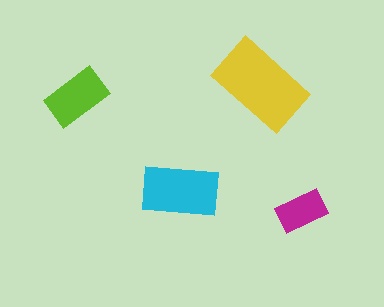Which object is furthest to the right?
The magenta rectangle is rightmost.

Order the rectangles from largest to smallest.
the yellow one, the cyan one, the lime one, the magenta one.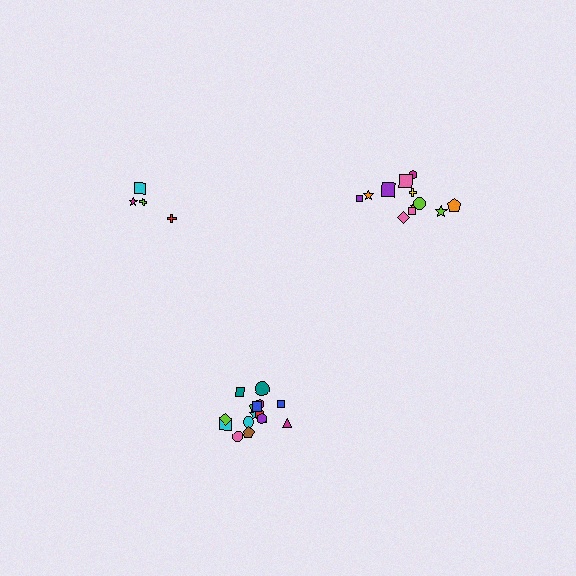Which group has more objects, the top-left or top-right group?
The top-right group.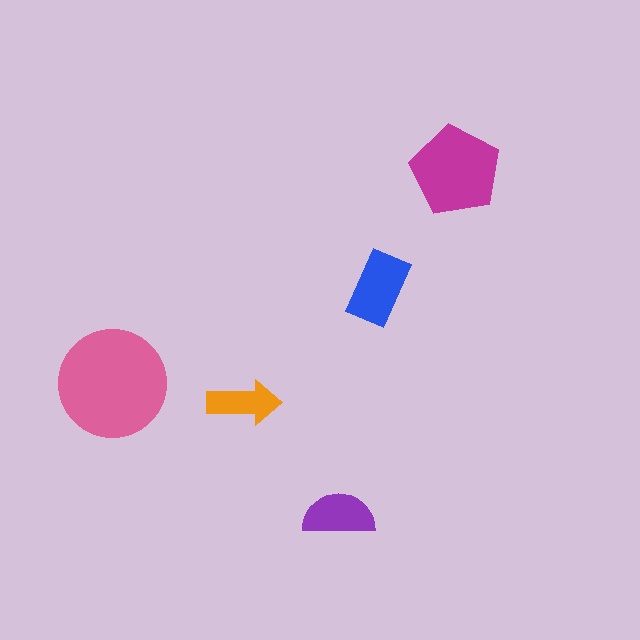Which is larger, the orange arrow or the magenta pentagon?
The magenta pentagon.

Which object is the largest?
The pink circle.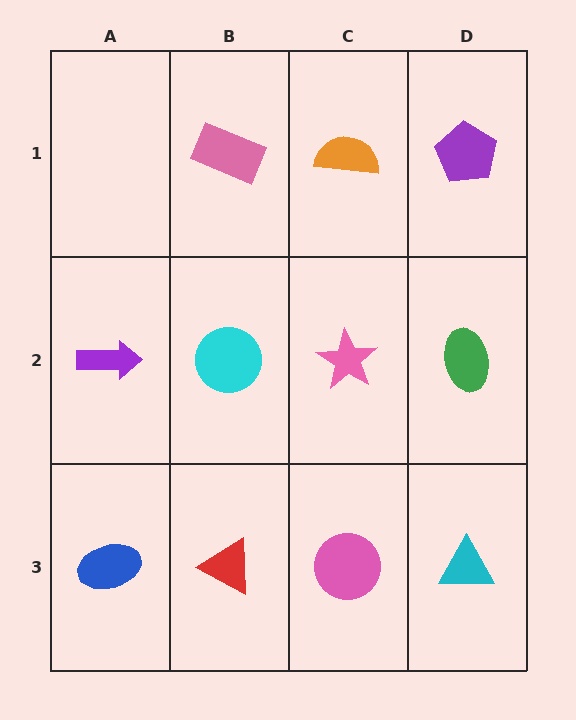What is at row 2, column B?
A cyan circle.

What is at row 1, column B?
A pink rectangle.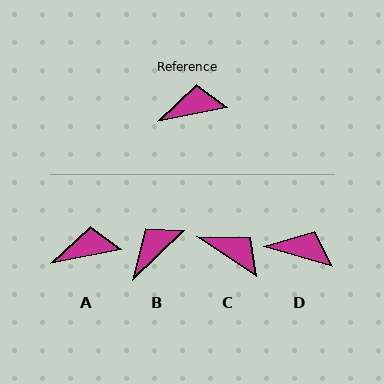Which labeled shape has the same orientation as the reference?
A.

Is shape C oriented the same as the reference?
No, it is off by about 45 degrees.